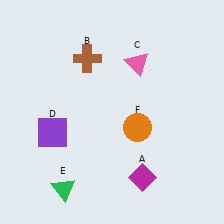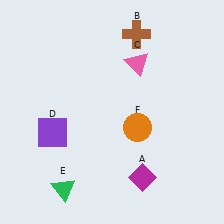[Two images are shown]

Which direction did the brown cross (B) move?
The brown cross (B) moved right.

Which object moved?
The brown cross (B) moved right.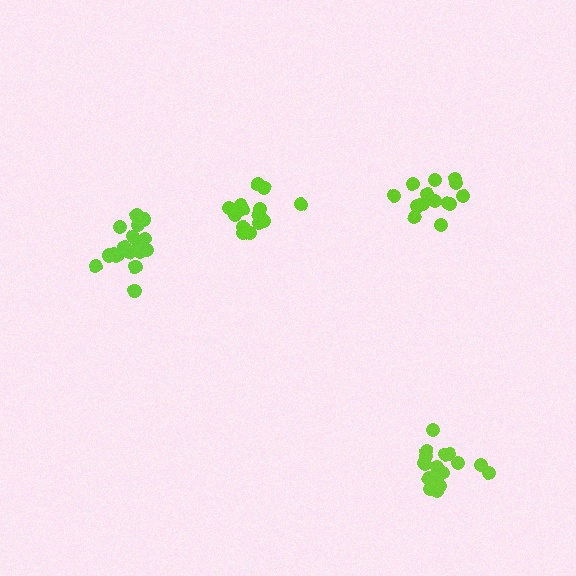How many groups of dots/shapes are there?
There are 4 groups.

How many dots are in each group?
Group 1: 19 dots, Group 2: 14 dots, Group 3: 14 dots, Group 4: 18 dots (65 total).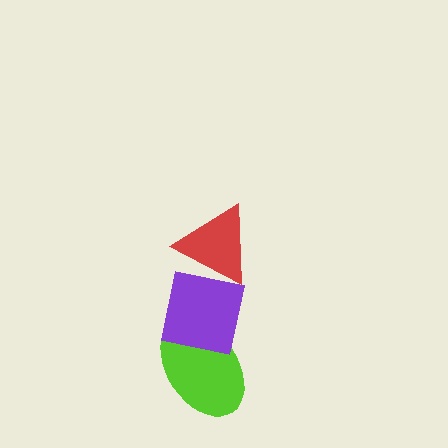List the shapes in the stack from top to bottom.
From top to bottom: the red triangle, the purple square, the lime ellipse.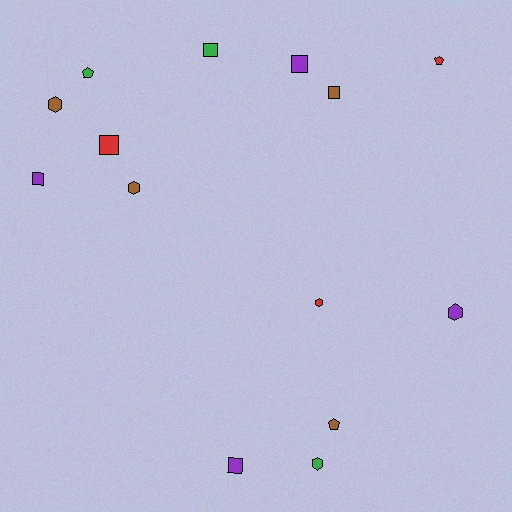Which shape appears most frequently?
Square, with 6 objects.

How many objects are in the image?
There are 14 objects.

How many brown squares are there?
There is 1 brown square.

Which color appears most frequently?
Purple, with 4 objects.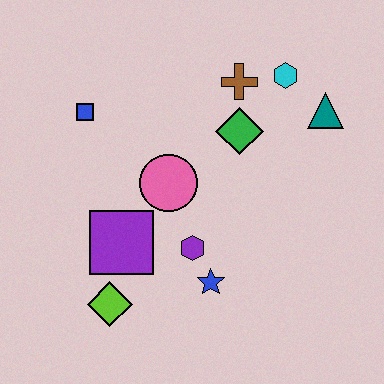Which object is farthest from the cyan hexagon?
The lime diamond is farthest from the cyan hexagon.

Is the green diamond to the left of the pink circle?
No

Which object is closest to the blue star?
The purple hexagon is closest to the blue star.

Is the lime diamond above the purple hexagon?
No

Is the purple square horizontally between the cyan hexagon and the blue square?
Yes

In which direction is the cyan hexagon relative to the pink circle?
The cyan hexagon is to the right of the pink circle.